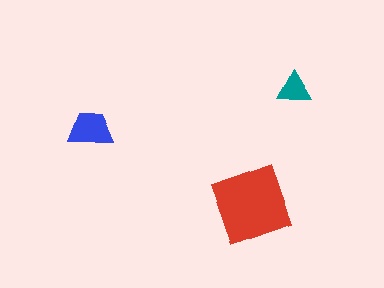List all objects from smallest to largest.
The teal triangle, the blue trapezoid, the red square.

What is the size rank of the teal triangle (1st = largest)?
3rd.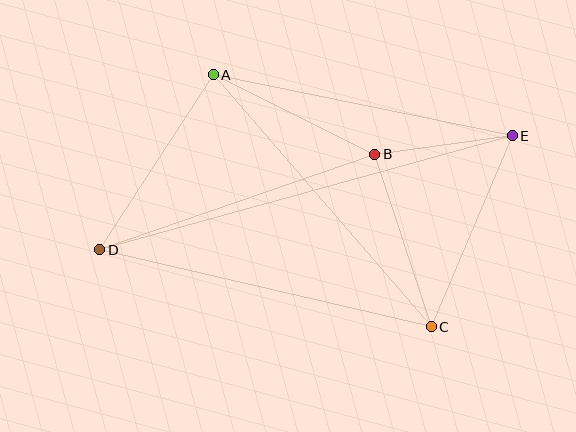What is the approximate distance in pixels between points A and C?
The distance between A and C is approximately 334 pixels.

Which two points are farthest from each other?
Points D and E are farthest from each other.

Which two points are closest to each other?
Points B and E are closest to each other.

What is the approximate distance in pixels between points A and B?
The distance between A and B is approximately 180 pixels.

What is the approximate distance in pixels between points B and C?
The distance between B and C is approximately 182 pixels.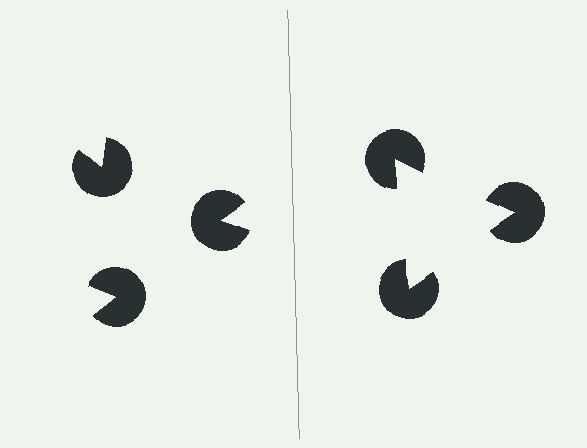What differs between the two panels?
The pac-man discs are positioned identically on both sides; only the wedge orientations differ. On the right they align to a triangle; on the left they are misaligned.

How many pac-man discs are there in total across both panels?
6 — 3 on each side.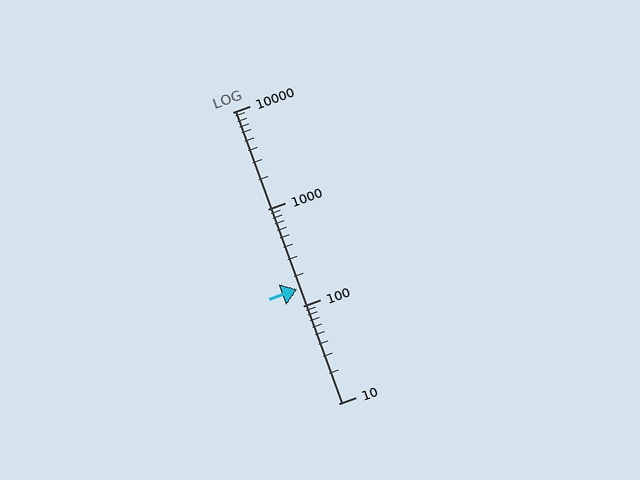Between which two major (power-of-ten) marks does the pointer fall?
The pointer is between 100 and 1000.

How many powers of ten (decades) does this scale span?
The scale spans 3 decades, from 10 to 10000.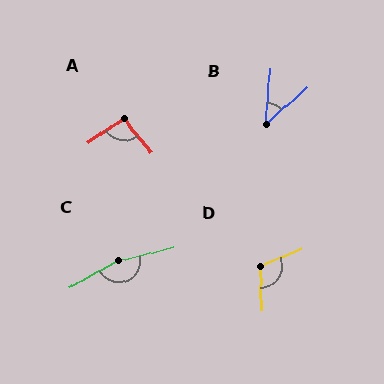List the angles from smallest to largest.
B (44°), A (95°), D (111°), C (165°).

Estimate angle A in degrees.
Approximately 95 degrees.